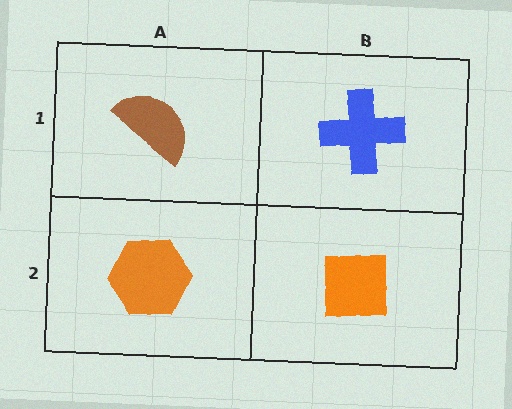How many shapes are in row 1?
2 shapes.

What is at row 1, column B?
A blue cross.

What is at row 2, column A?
An orange hexagon.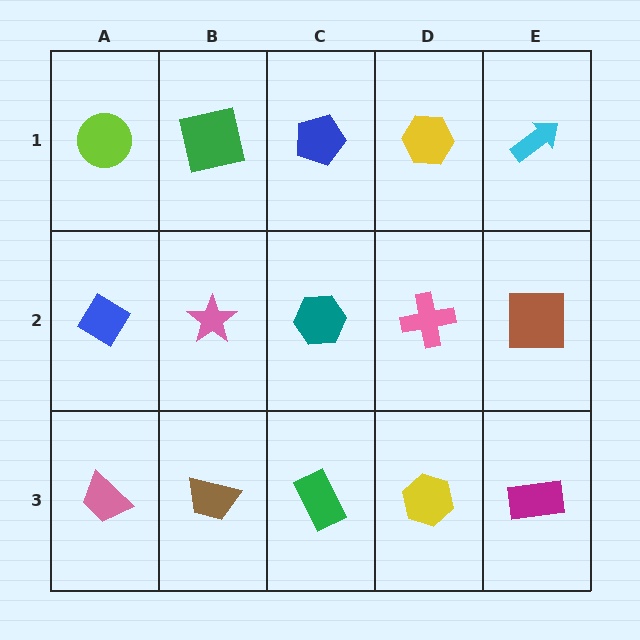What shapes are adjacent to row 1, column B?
A pink star (row 2, column B), a lime circle (row 1, column A), a blue pentagon (row 1, column C).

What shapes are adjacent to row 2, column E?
A cyan arrow (row 1, column E), a magenta rectangle (row 3, column E), a pink cross (row 2, column D).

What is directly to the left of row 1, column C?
A green square.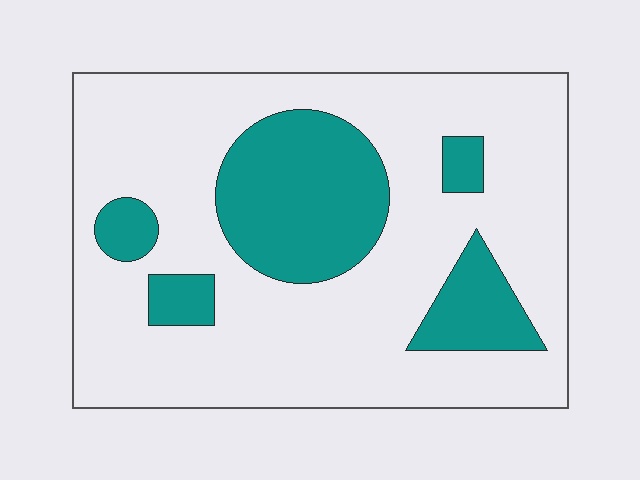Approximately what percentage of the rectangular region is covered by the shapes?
Approximately 25%.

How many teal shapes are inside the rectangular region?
5.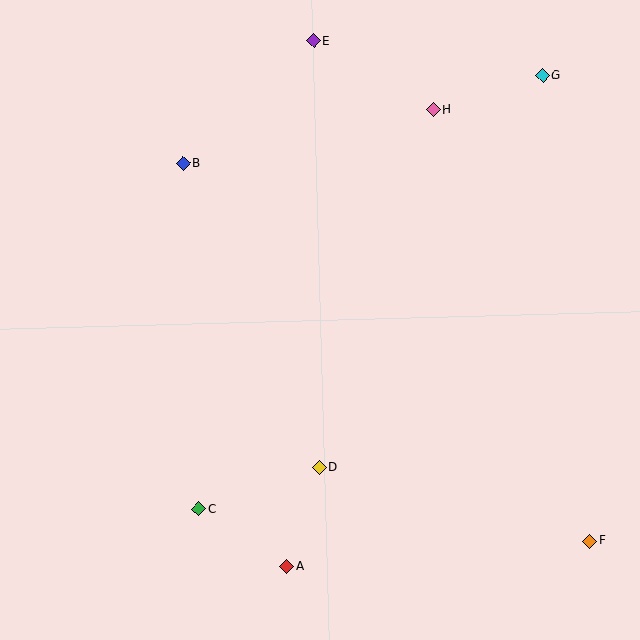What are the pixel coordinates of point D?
Point D is at (319, 467).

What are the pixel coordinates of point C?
Point C is at (199, 509).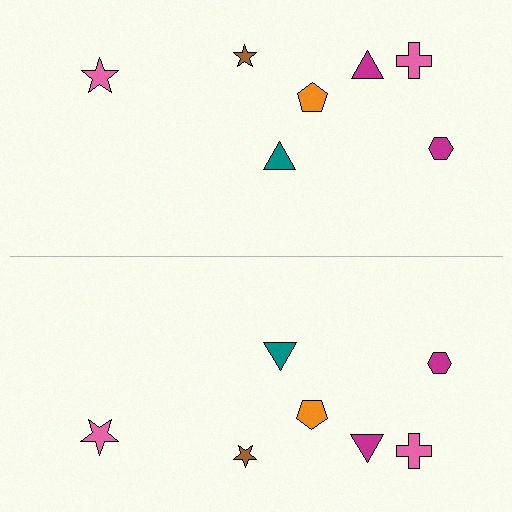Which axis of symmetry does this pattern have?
The pattern has a horizontal axis of symmetry running through the center of the image.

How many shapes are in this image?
There are 14 shapes in this image.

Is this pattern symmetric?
Yes, this pattern has bilateral (reflection) symmetry.